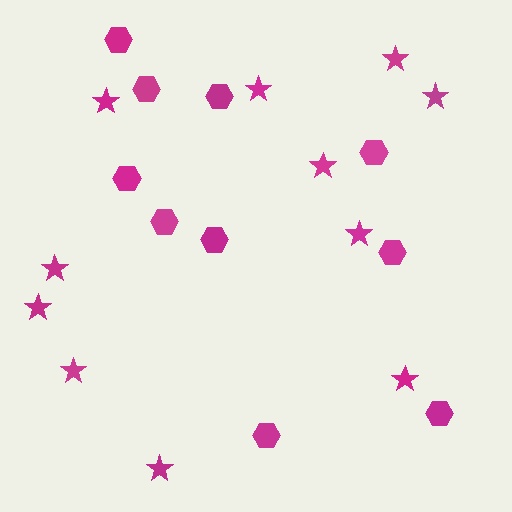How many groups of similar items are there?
There are 2 groups: one group of hexagons (10) and one group of stars (11).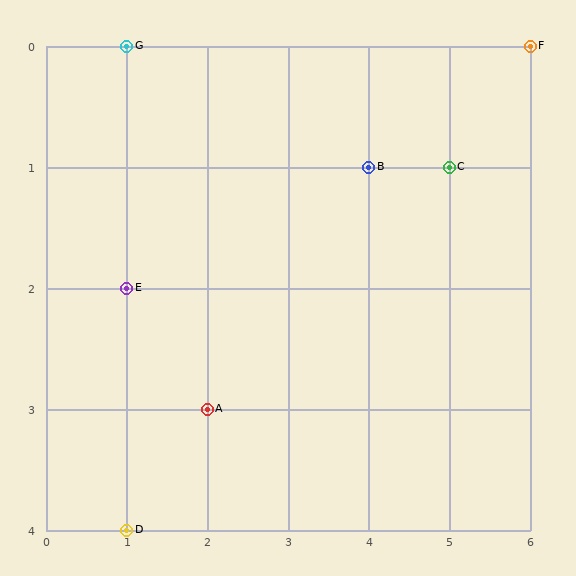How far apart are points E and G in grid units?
Points E and G are 2 rows apart.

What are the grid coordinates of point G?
Point G is at grid coordinates (1, 0).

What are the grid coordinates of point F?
Point F is at grid coordinates (6, 0).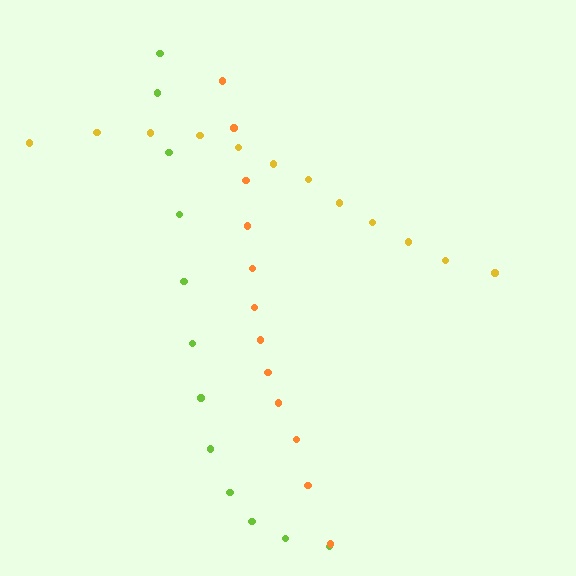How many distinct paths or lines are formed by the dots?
There are 3 distinct paths.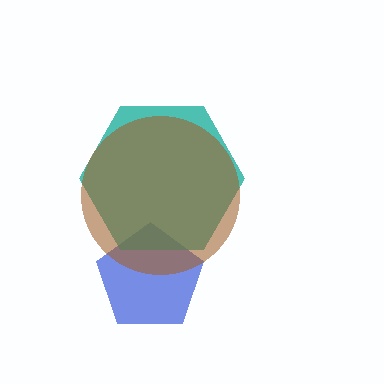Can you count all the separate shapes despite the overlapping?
Yes, there are 3 separate shapes.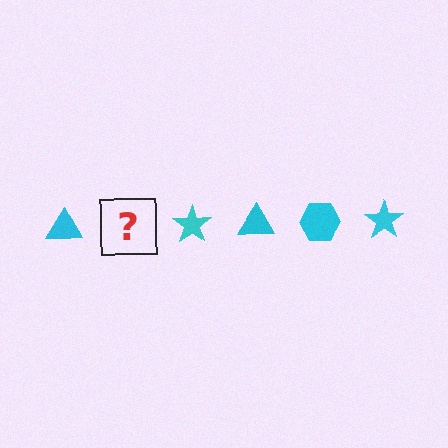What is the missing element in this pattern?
The missing element is a cyan hexagon.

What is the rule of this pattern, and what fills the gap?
The rule is that the pattern cycles through triangle, hexagon, star shapes in cyan. The gap should be filled with a cyan hexagon.